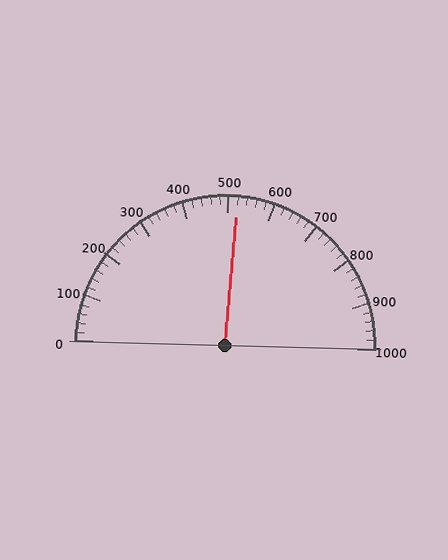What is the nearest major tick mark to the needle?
The nearest major tick mark is 500.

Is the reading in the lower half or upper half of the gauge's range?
The reading is in the upper half of the range (0 to 1000).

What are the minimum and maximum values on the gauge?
The gauge ranges from 0 to 1000.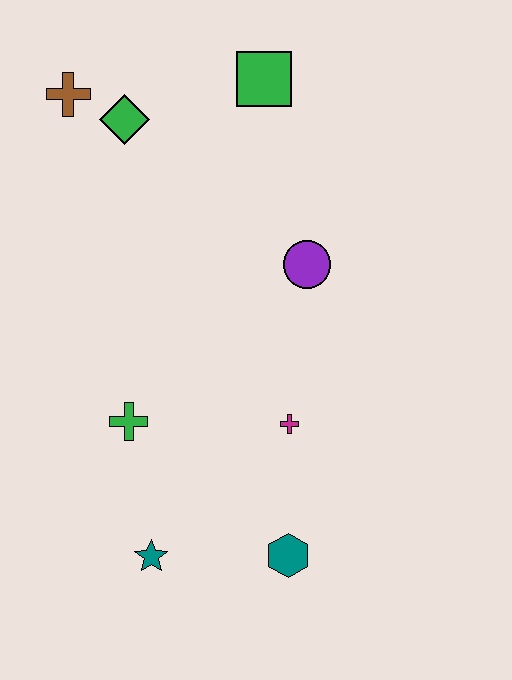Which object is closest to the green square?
The green diamond is closest to the green square.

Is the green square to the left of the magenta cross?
Yes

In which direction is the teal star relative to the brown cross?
The teal star is below the brown cross.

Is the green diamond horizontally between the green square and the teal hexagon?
No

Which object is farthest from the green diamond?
The teal hexagon is farthest from the green diamond.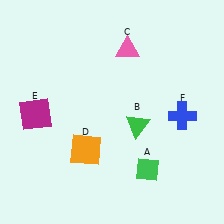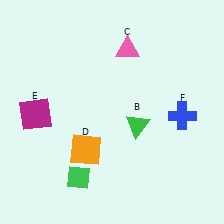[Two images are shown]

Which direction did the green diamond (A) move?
The green diamond (A) moved left.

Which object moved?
The green diamond (A) moved left.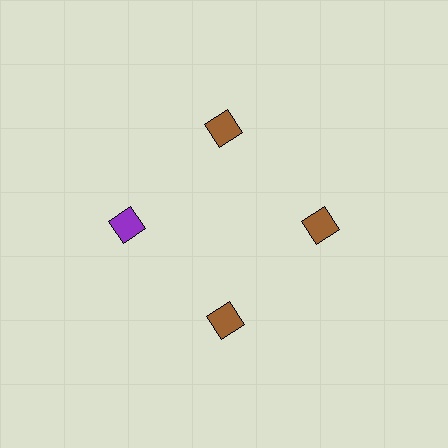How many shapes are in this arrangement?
There are 4 shapes arranged in a ring pattern.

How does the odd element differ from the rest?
It has a different color: purple instead of brown.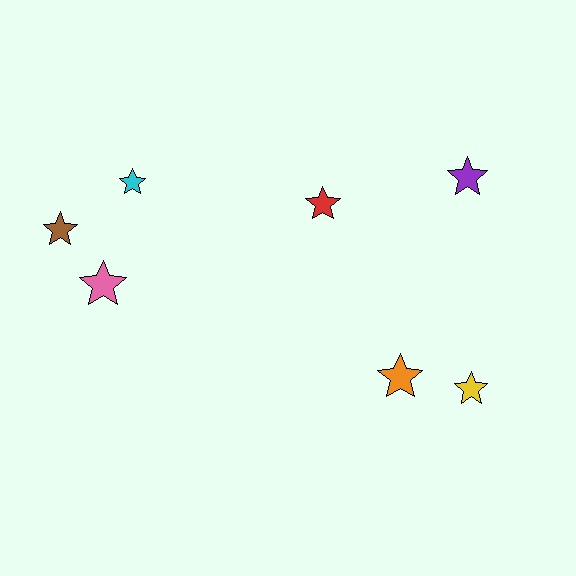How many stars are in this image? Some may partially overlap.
There are 7 stars.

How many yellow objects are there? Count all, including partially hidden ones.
There is 1 yellow object.